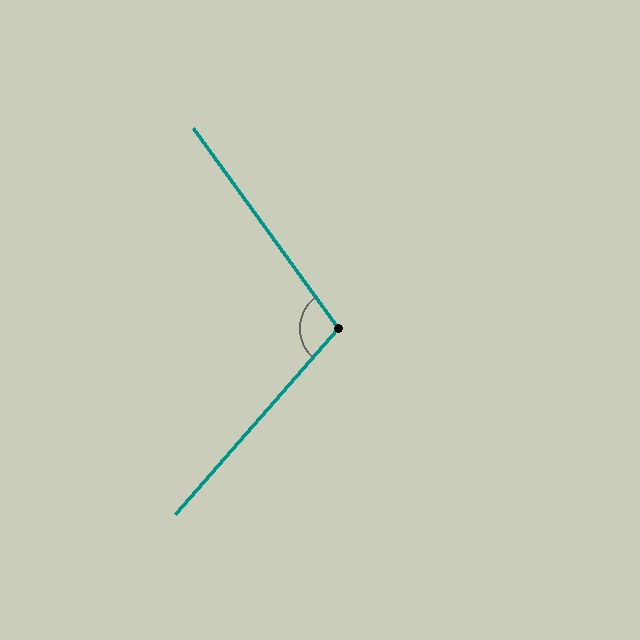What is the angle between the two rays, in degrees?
Approximately 103 degrees.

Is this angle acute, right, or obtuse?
It is obtuse.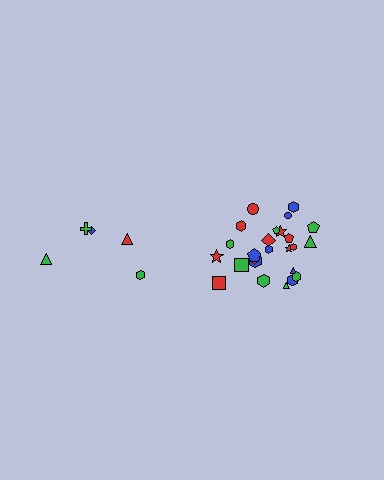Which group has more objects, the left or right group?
The right group.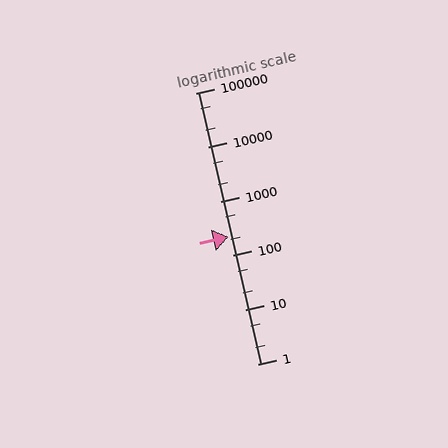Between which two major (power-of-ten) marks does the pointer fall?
The pointer is between 100 and 1000.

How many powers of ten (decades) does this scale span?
The scale spans 5 decades, from 1 to 100000.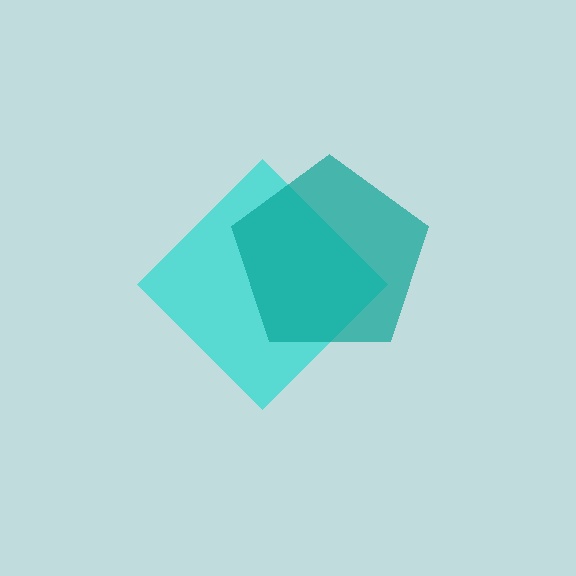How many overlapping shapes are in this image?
There are 2 overlapping shapes in the image.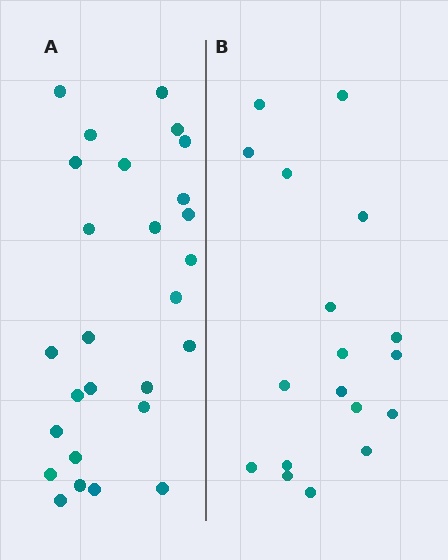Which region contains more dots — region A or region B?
Region A (the left region) has more dots.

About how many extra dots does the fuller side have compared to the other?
Region A has roughly 8 or so more dots than region B.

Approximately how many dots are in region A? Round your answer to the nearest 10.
About 30 dots. (The exact count is 27, which rounds to 30.)